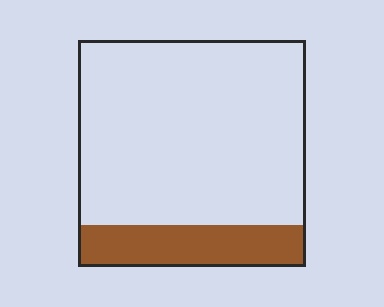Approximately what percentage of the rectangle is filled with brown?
Approximately 20%.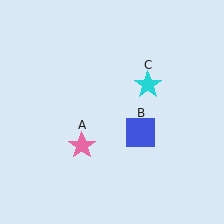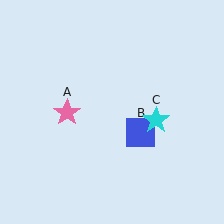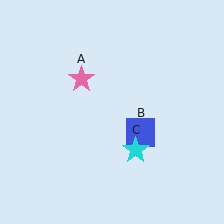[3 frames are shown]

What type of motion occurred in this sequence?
The pink star (object A), cyan star (object C) rotated clockwise around the center of the scene.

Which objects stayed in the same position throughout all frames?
Blue square (object B) remained stationary.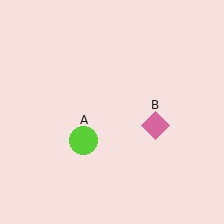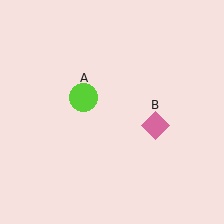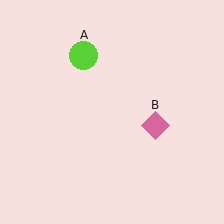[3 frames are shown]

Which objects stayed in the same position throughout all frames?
Pink diamond (object B) remained stationary.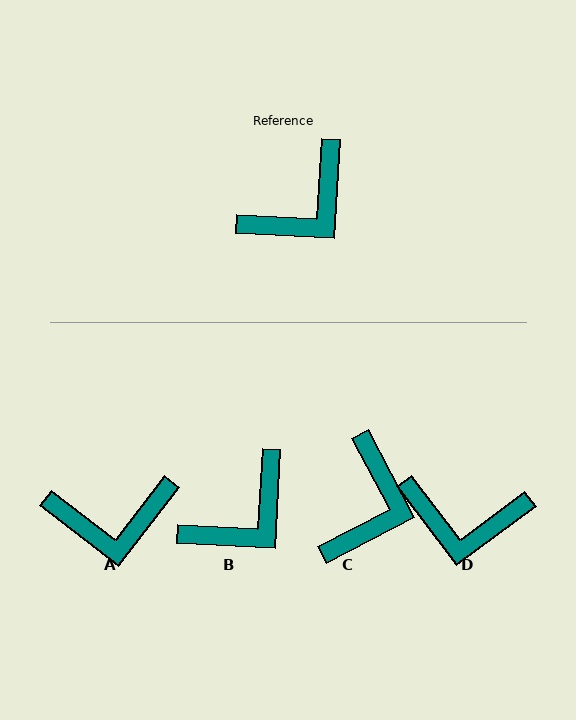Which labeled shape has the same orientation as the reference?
B.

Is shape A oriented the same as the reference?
No, it is off by about 34 degrees.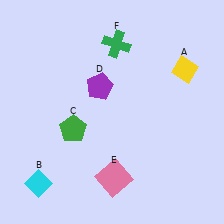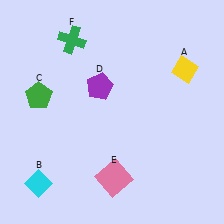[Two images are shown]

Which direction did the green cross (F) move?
The green cross (F) moved left.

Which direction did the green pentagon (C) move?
The green pentagon (C) moved left.